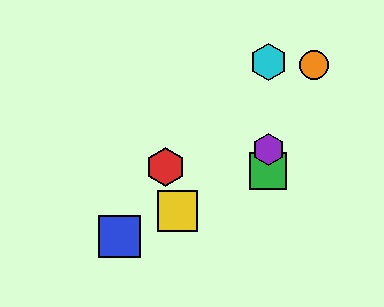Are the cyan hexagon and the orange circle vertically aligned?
No, the cyan hexagon is at x≈268 and the orange circle is at x≈314.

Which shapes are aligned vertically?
The green square, the purple hexagon, the cyan hexagon are aligned vertically.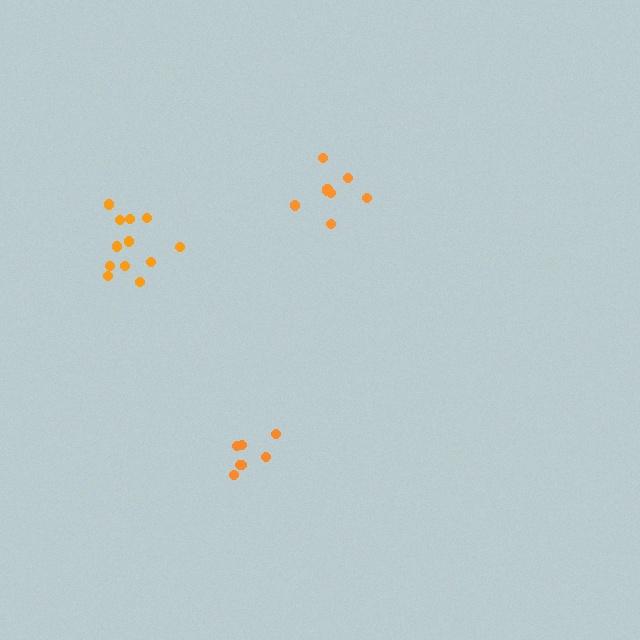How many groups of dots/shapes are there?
There are 3 groups.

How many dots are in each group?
Group 1: 8 dots, Group 2: 12 dots, Group 3: 7 dots (27 total).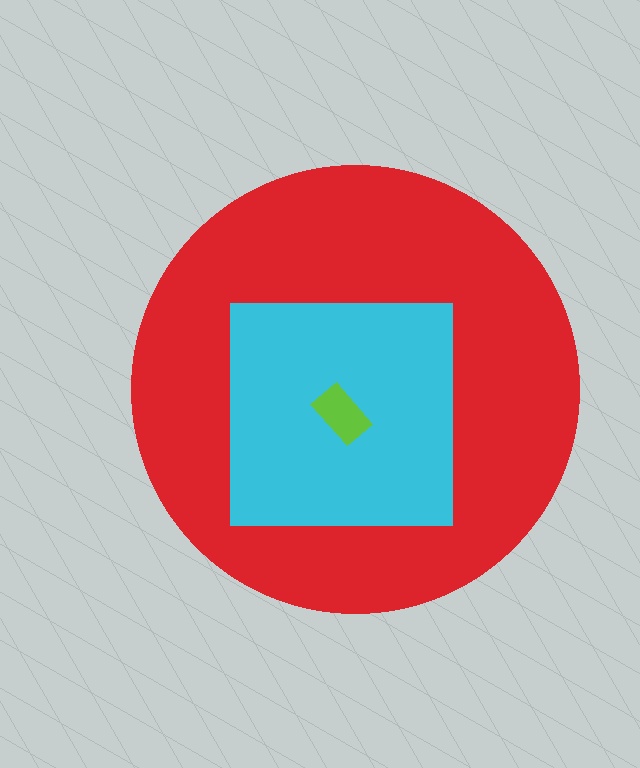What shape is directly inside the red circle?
The cyan square.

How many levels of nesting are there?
3.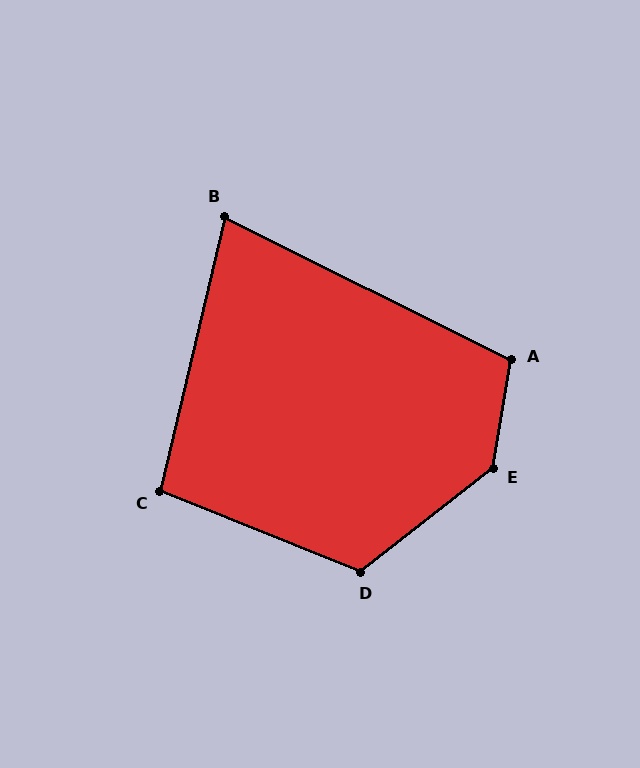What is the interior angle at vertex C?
Approximately 99 degrees (obtuse).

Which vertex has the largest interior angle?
E, at approximately 137 degrees.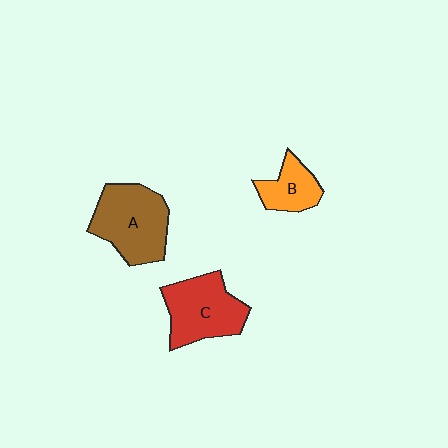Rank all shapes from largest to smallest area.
From largest to smallest: A (brown), C (red), B (orange).